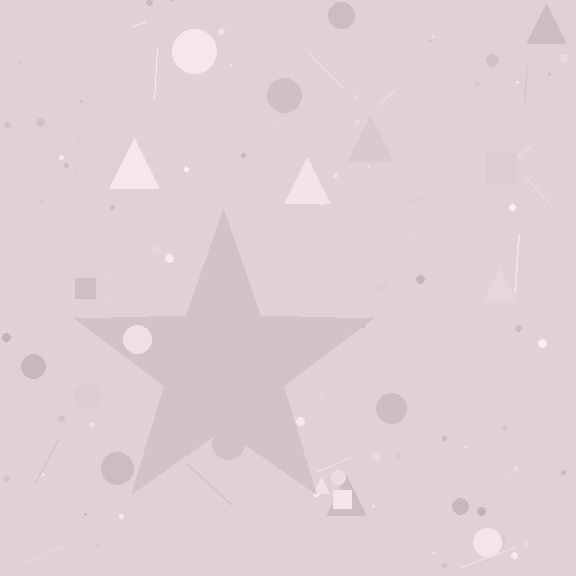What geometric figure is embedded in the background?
A star is embedded in the background.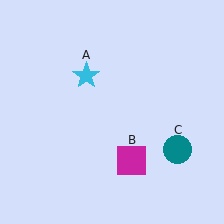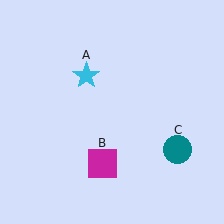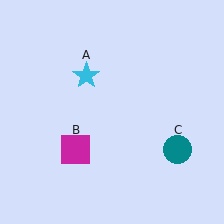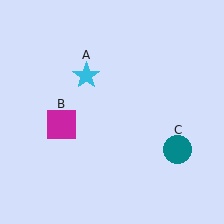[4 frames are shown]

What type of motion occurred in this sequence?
The magenta square (object B) rotated clockwise around the center of the scene.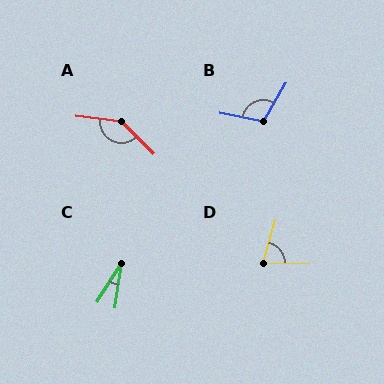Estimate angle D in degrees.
Approximately 74 degrees.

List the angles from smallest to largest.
C (24°), D (74°), B (109°), A (141°).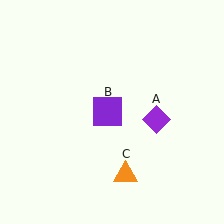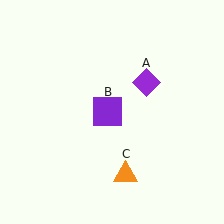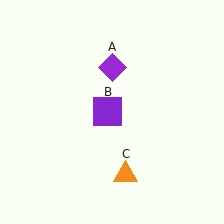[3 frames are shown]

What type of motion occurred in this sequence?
The purple diamond (object A) rotated counterclockwise around the center of the scene.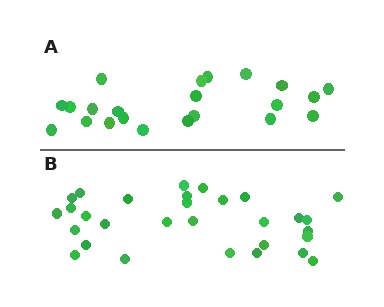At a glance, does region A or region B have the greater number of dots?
Region B (the bottom region) has more dots.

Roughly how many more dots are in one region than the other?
Region B has roughly 8 or so more dots than region A.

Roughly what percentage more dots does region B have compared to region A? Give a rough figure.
About 35% more.